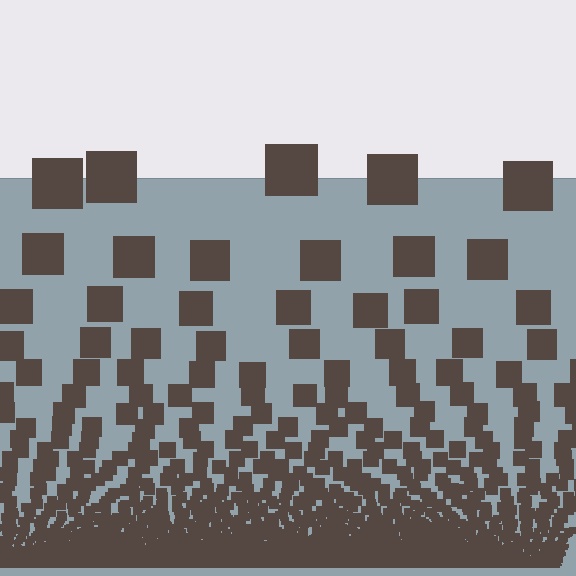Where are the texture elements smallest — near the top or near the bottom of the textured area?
Near the bottom.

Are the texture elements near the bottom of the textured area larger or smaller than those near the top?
Smaller. The gradient is inverted — elements near the bottom are smaller and denser.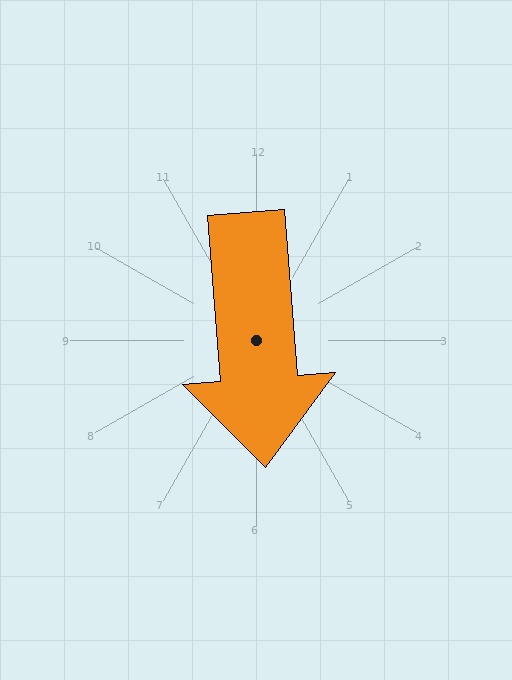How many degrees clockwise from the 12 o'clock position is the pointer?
Approximately 176 degrees.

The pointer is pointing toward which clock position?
Roughly 6 o'clock.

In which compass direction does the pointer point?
South.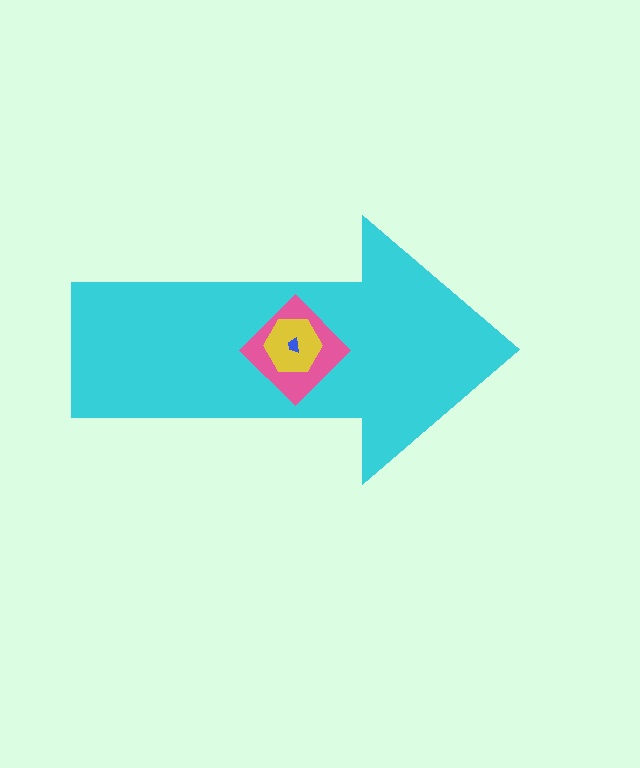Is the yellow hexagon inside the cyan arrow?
Yes.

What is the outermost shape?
The cyan arrow.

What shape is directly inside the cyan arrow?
The pink diamond.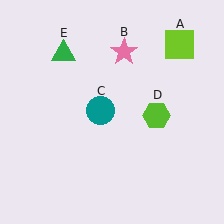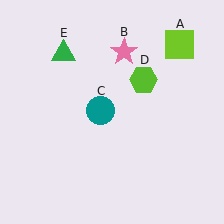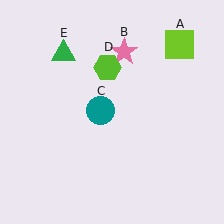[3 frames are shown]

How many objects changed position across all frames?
1 object changed position: lime hexagon (object D).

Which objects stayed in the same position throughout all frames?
Lime square (object A) and pink star (object B) and teal circle (object C) and green triangle (object E) remained stationary.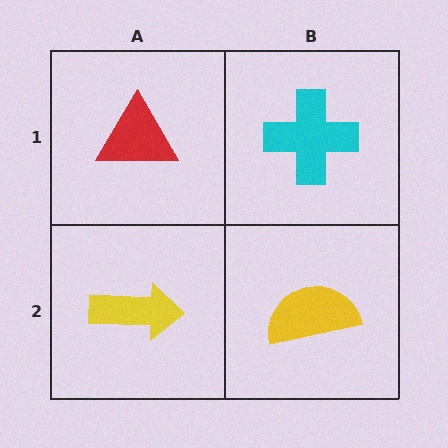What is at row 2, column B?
A yellow semicircle.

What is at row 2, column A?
A yellow arrow.